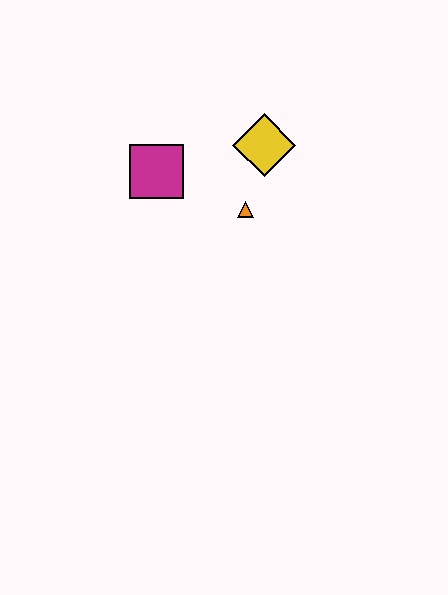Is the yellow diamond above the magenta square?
Yes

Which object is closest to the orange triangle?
The yellow diamond is closest to the orange triangle.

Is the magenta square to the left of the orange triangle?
Yes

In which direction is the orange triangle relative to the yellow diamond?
The orange triangle is below the yellow diamond.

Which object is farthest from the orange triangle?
The magenta square is farthest from the orange triangle.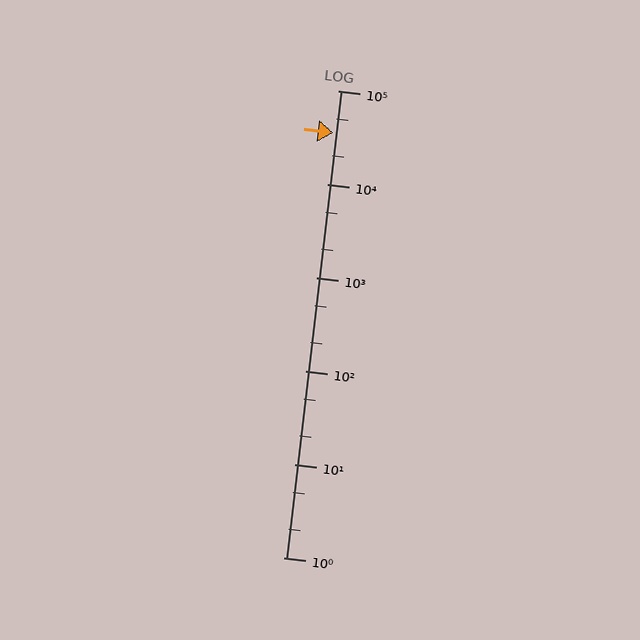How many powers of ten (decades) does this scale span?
The scale spans 5 decades, from 1 to 100000.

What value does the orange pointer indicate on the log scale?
The pointer indicates approximately 35000.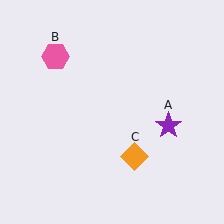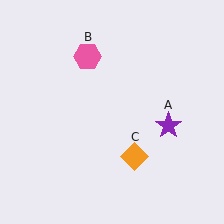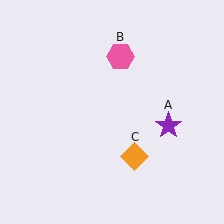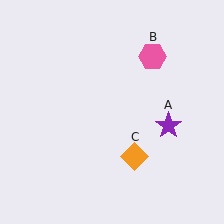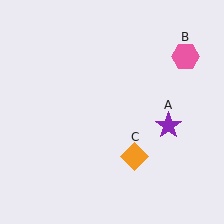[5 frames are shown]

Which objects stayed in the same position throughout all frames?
Purple star (object A) and orange diamond (object C) remained stationary.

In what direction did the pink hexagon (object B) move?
The pink hexagon (object B) moved right.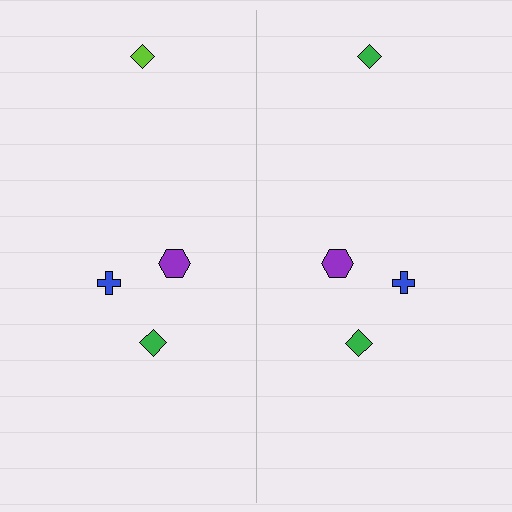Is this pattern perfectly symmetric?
No, the pattern is not perfectly symmetric. The green diamond on the right side breaks the symmetry — its mirror counterpart is lime.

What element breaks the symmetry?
The green diamond on the right side breaks the symmetry — its mirror counterpart is lime.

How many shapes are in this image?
There are 8 shapes in this image.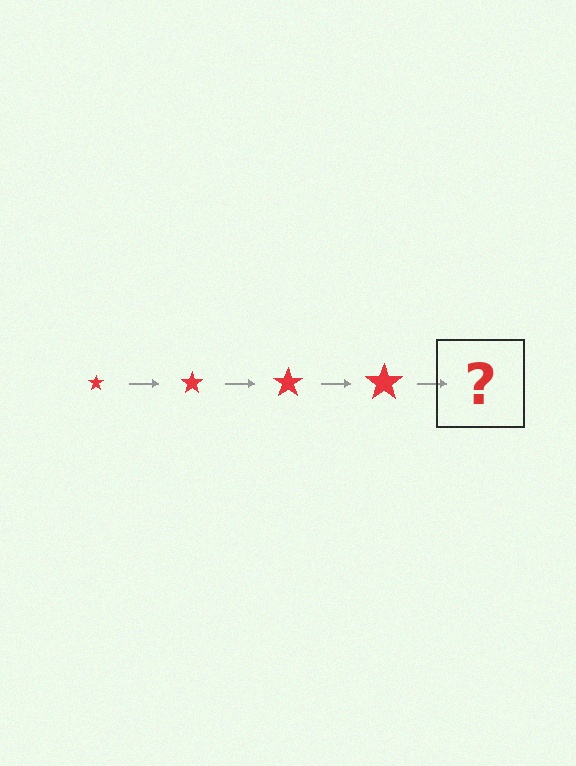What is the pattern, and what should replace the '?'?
The pattern is that the star gets progressively larger each step. The '?' should be a red star, larger than the previous one.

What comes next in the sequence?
The next element should be a red star, larger than the previous one.